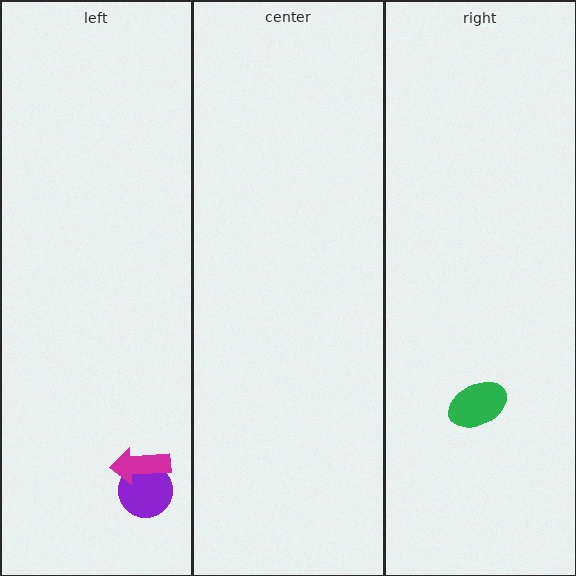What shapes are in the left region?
The purple circle, the magenta arrow.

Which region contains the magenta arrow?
The left region.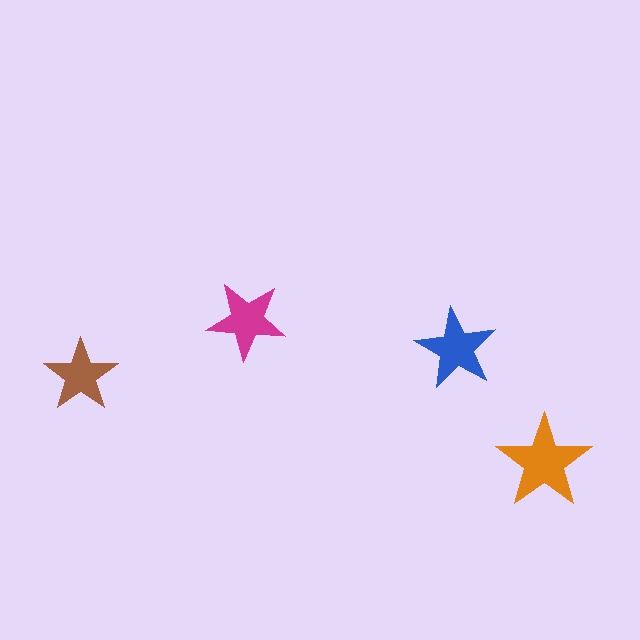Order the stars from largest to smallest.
the orange one, the blue one, the magenta one, the brown one.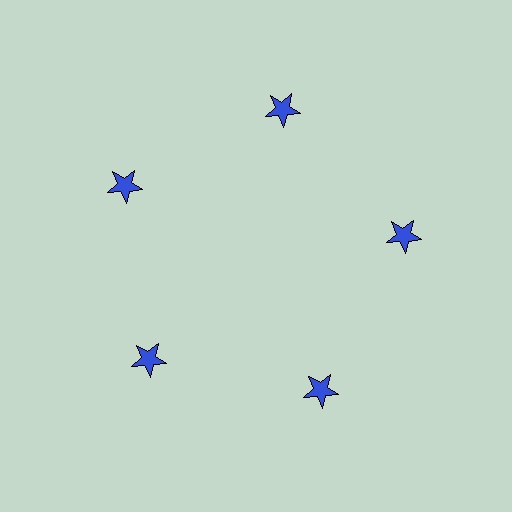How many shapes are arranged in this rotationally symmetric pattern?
There are 5 shapes, arranged in 5 groups of 1.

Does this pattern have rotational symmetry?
Yes, this pattern has 5-fold rotational symmetry. It looks the same after rotating 72 degrees around the center.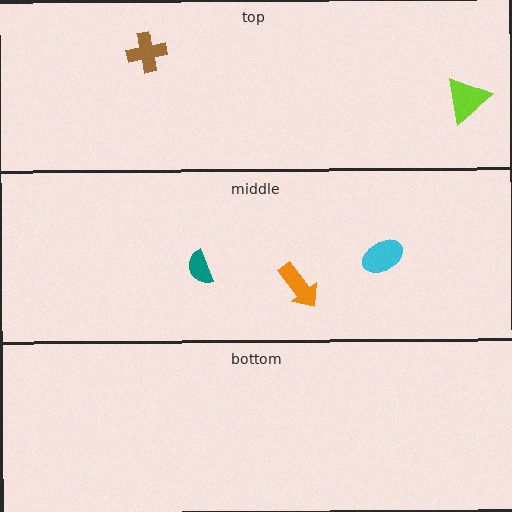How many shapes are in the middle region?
3.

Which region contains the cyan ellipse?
The middle region.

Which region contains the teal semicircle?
The middle region.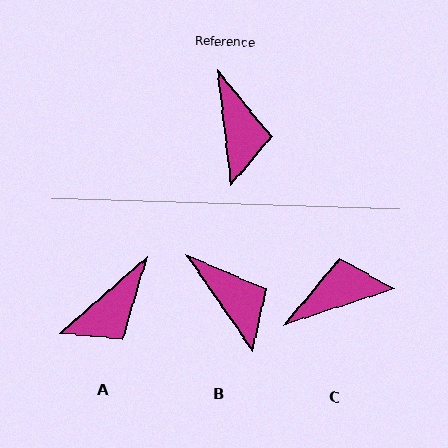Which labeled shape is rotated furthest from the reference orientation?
C, about 102 degrees away.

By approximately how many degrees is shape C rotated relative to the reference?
Approximately 102 degrees counter-clockwise.